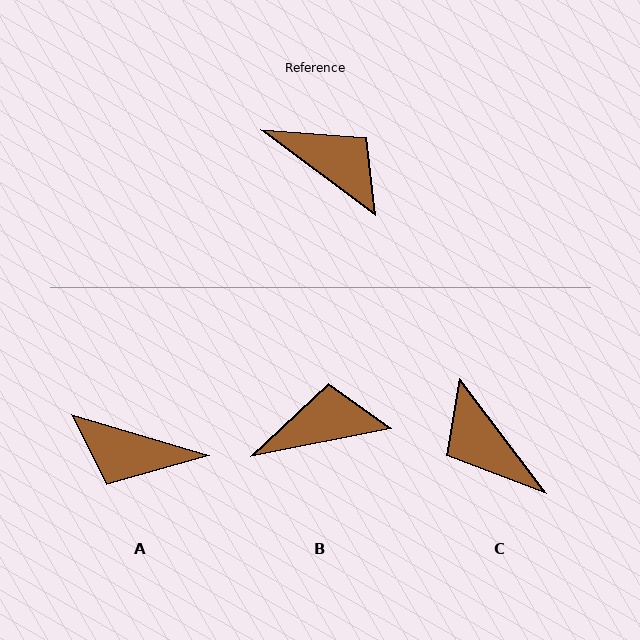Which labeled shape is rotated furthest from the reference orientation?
C, about 164 degrees away.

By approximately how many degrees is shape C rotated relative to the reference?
Approximately 164 degrees counter-clockwise.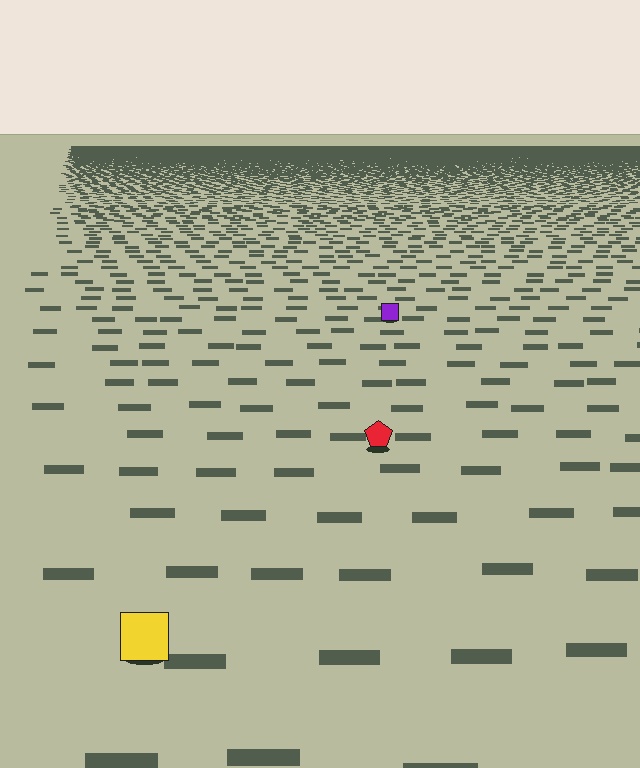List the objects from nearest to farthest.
From nearest to farthest: the yellow square, the red pentagon, the purple square.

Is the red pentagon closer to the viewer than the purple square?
Yes. The red pentagon is closer — you can tell from the texture gradient: the ground texture is coarser near it.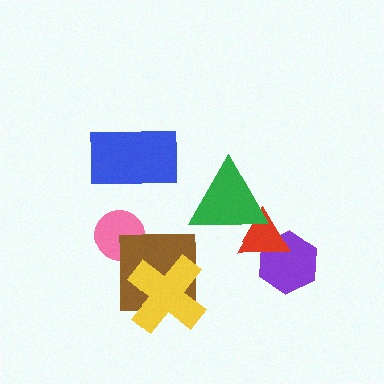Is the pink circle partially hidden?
Yes, it is partially covered by another shape.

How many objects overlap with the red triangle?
2 objects overlap with the red triangle.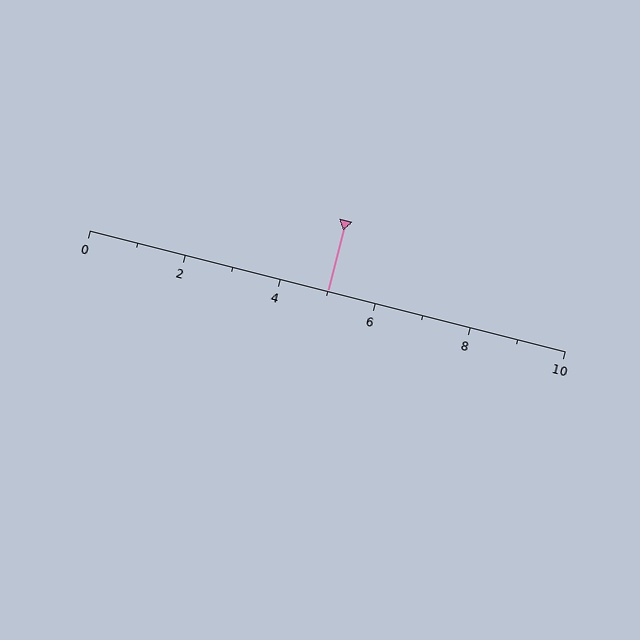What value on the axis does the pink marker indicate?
The marker indicates approximately 5.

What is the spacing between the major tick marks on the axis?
The major ticks are spaced 2 apart.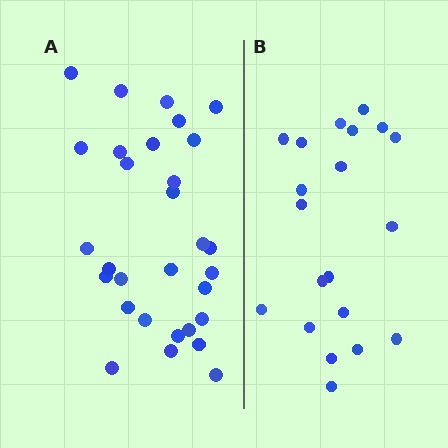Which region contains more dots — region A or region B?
Region A (the left region) has more dots.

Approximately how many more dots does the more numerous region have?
Region A has roughly 10 or so more dots than region B.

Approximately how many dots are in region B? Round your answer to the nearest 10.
About 20 dots.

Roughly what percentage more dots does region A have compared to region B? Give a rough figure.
About 50% more.